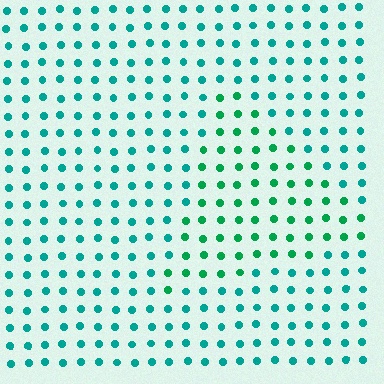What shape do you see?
I see a triangle.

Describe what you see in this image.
The image is filled with small teal elements in a uniform arrangement. A triangle-shaped region is visible where the elements are tinted to a slightly different hue, forming a subtle color boundary.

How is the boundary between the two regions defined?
The boundary is defined purely by a slight shift in hue (about 27 degrees). Spacing, size, and orientation are identical on both sides.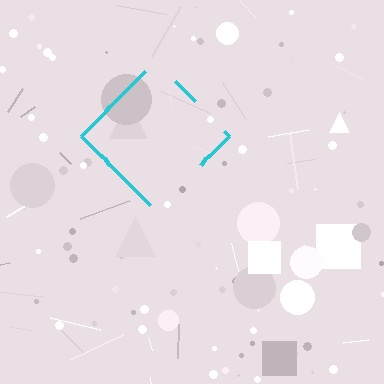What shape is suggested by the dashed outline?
The dashed outline suggests a diamond.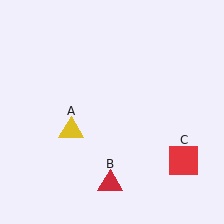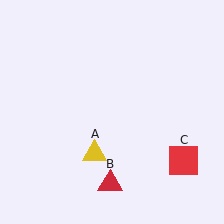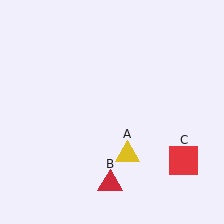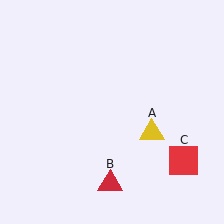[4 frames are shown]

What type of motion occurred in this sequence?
The yellow triangle (object A) rotated counterclockwise around the center of the scene.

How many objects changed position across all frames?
1 object changed position: yellow triangle (object A).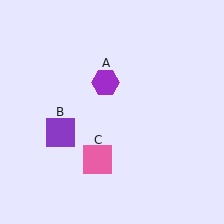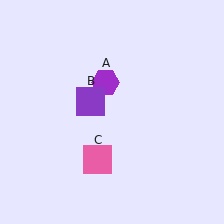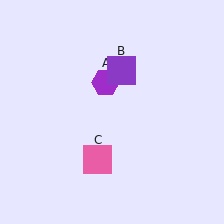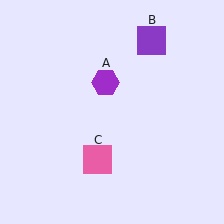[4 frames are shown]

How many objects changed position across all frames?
1 object changed position: purple square (object B).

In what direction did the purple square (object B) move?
The purple square (object B) moved up and to the right.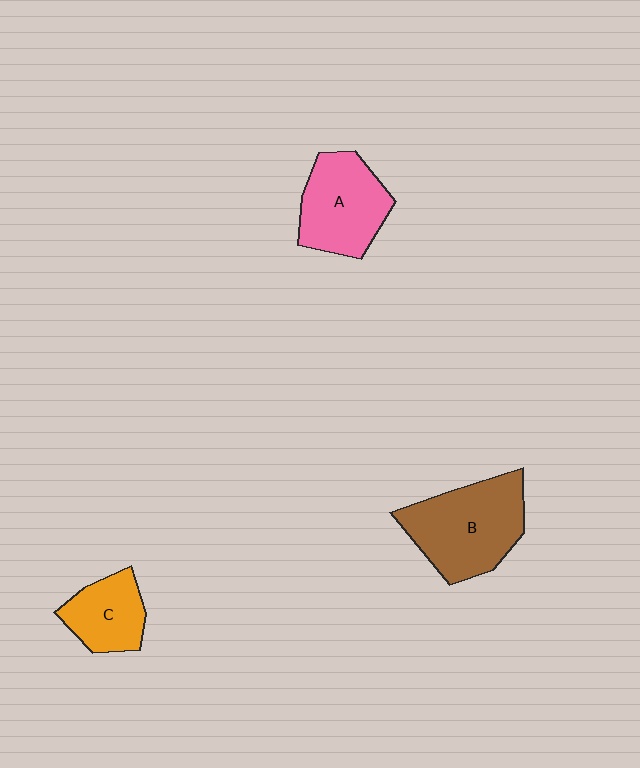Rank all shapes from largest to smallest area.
From largest to smallest: B (brown), A (pink), C (orange).